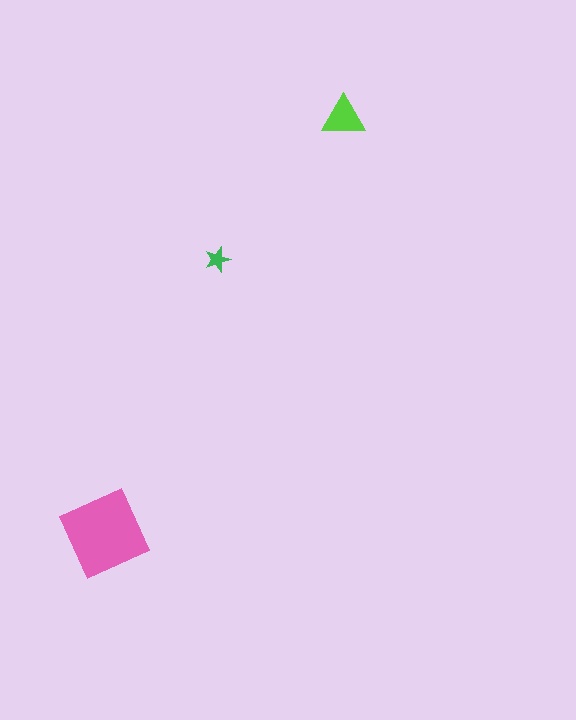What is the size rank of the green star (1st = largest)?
3rd.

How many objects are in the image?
There are 3 objects in the image.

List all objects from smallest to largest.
The green star, the lime triangle, the pink diamond.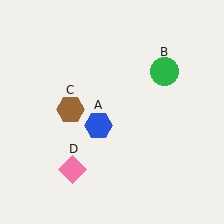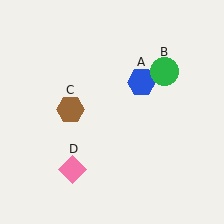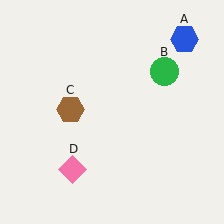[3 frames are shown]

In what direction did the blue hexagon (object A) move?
The blue hexagon (object A) moved up and to the right.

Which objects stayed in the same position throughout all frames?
Green circle (object B) and brown hexagon (object C) and pink diamond (object D) remained stationary.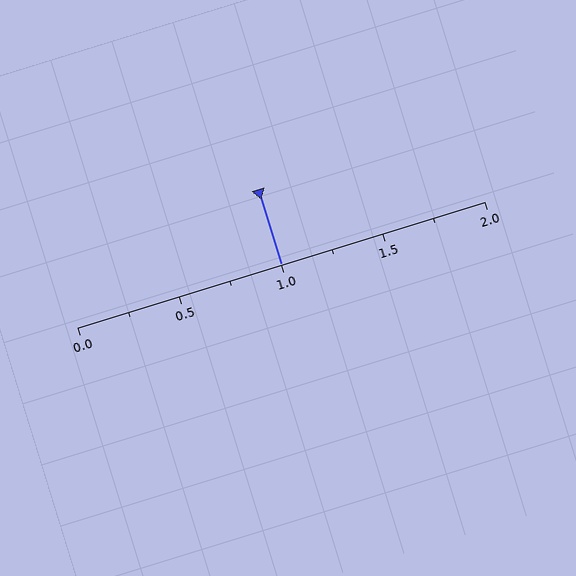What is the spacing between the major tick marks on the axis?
The major ticks are spaced 0.5 apart.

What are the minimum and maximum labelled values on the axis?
The axis runs from 0.0 to 2.0.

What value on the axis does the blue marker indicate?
The marker indicates approximately 1.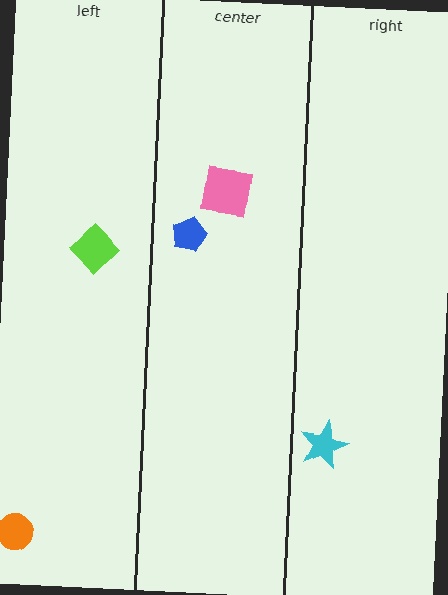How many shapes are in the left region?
2.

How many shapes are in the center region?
2.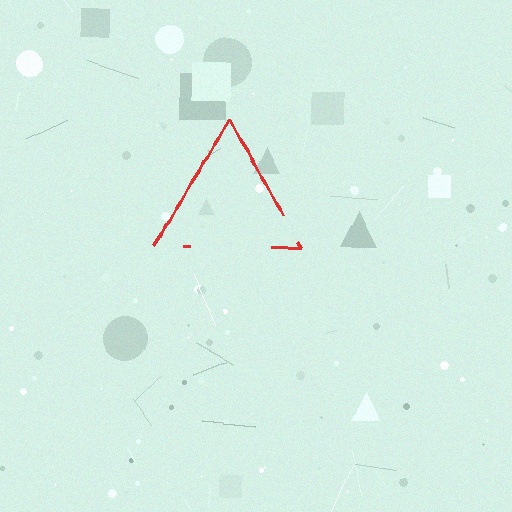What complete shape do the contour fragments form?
The contour fragments form a triangle.